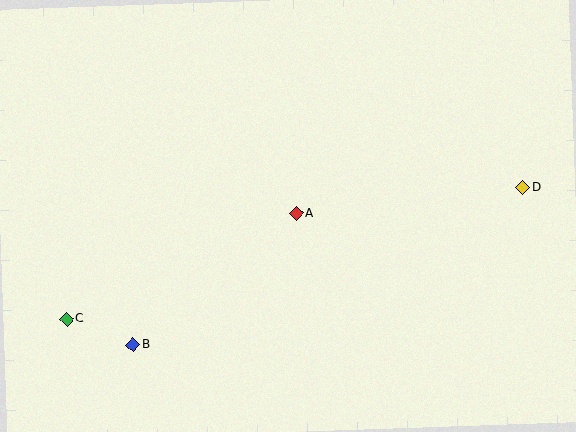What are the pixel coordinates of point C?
Point C is at (67, 319).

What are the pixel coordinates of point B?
Point B is at (133, 345).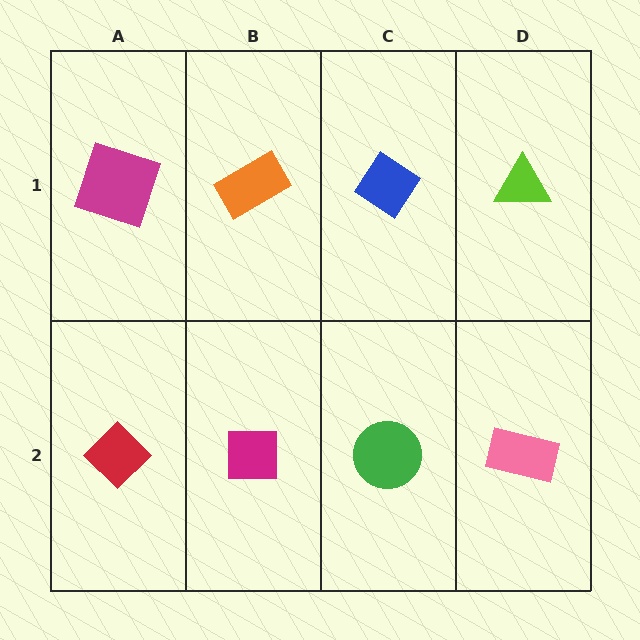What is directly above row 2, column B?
An orange rectangle.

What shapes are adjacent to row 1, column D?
A pink rectangle (row 2, column D), a blue diamond (row 1, column C).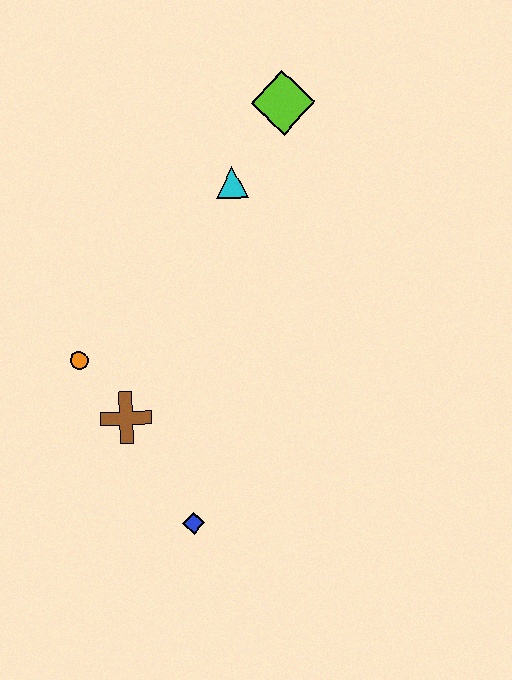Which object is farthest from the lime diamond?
The blue diamond is farthest from the lime diamond.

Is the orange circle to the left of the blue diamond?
Yes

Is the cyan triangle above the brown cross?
Yes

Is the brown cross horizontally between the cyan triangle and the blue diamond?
No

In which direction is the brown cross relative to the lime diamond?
The brown cross is below the lime diamond.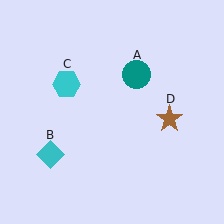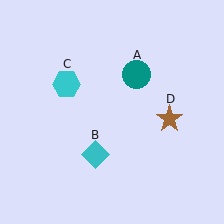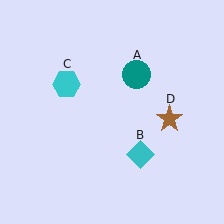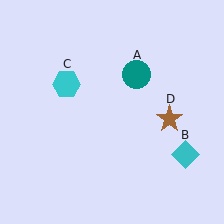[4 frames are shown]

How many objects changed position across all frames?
1 object changed position: cyan diamond (object B).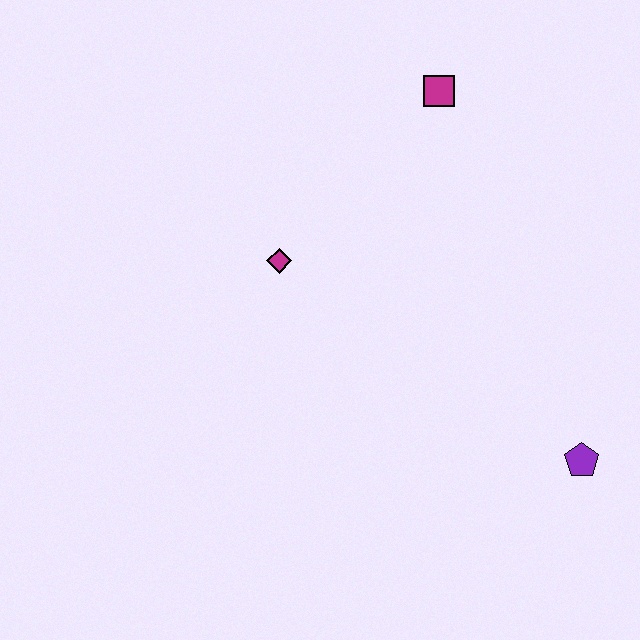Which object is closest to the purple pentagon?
The magenta diamond is closest to the purple pentagon.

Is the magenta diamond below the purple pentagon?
No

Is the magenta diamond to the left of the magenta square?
Yes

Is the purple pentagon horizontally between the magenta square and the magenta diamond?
No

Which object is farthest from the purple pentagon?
The magenta square is farthest from the purple pentagon.